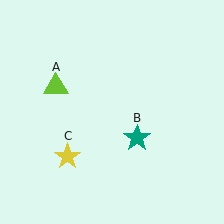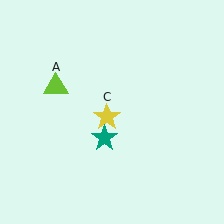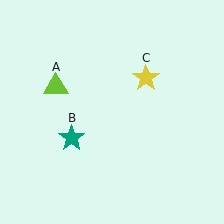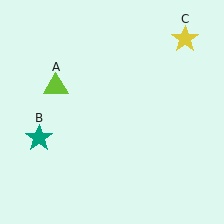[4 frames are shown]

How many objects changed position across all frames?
2 objects changed position: teal star (object B), yellow star (object C).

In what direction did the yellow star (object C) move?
The yellow star (object C) moved up and to the right.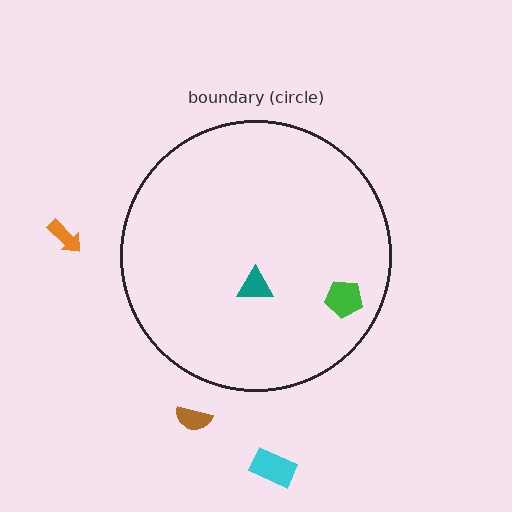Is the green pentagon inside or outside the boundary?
Inside.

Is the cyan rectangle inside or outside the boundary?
Outside.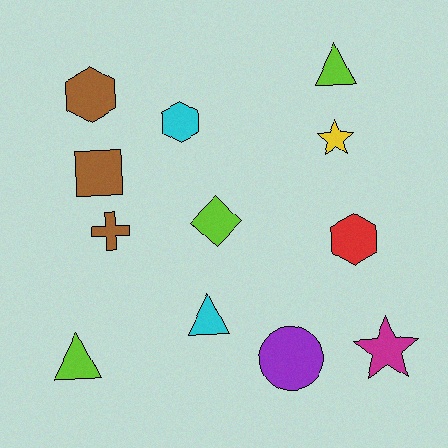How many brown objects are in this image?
There are 3 brown objects.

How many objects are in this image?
There are 12 objects.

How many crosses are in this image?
There is 1 cross.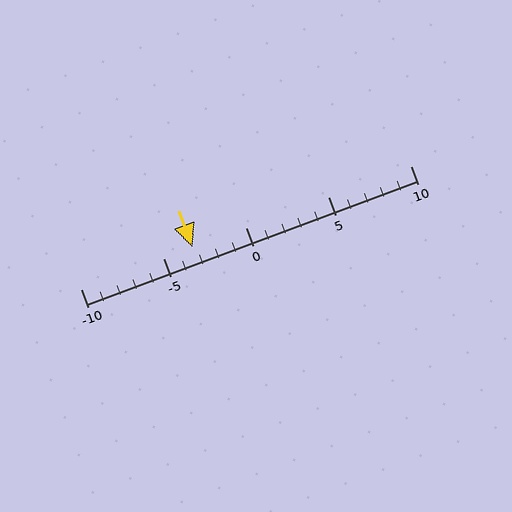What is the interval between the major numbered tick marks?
The major tick marks are spaced 5 units apart.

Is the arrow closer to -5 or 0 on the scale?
The arrow is closer to -5.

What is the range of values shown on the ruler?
The ruler shows values from -10 to 10.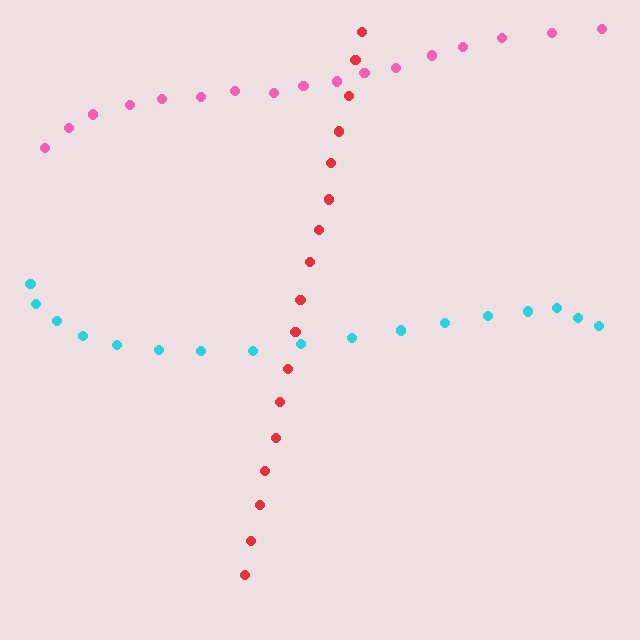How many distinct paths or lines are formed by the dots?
There are 3 distinct paths.